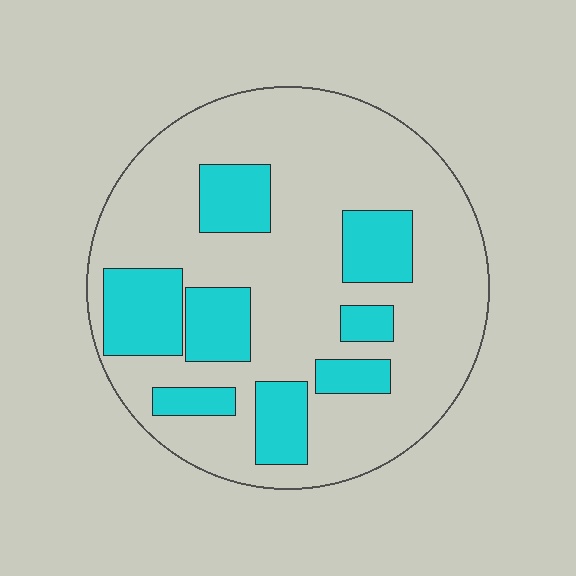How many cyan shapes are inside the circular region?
8.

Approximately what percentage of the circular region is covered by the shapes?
Approximately 25%.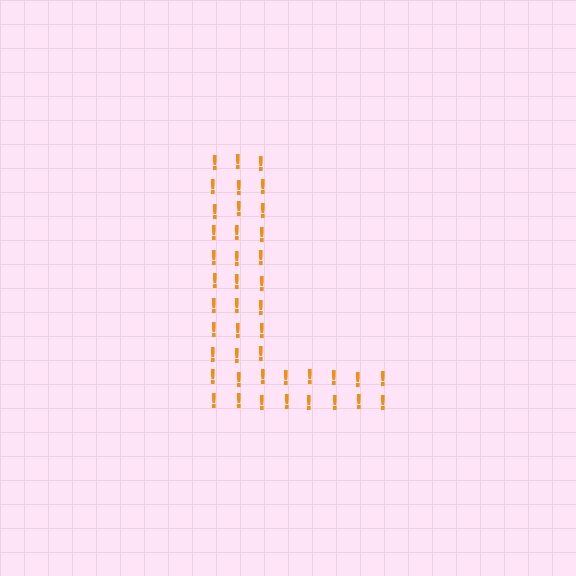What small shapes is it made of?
It is made of small exclamation marks.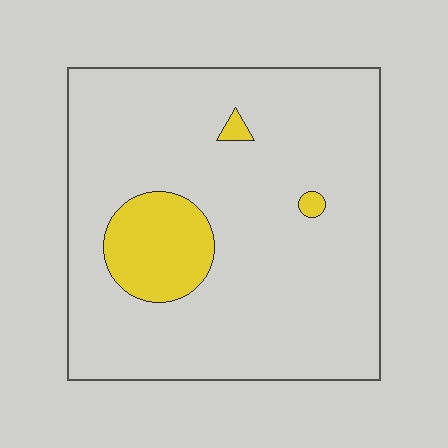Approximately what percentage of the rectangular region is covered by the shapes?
Approximately 10%.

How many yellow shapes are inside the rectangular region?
3.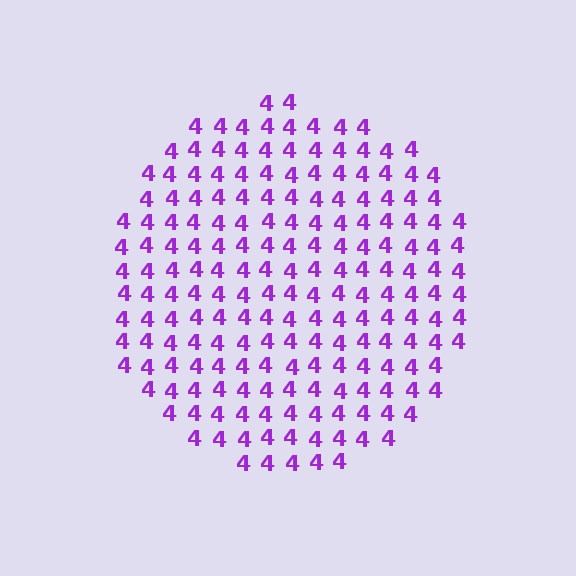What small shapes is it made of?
It is made of small digit 4's.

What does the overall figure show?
The overall figure shows a circle.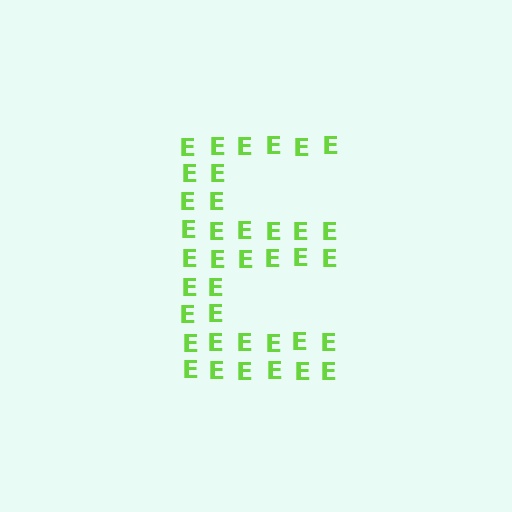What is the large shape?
The large shape is the letter E.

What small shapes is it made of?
It is made of small letter E's.